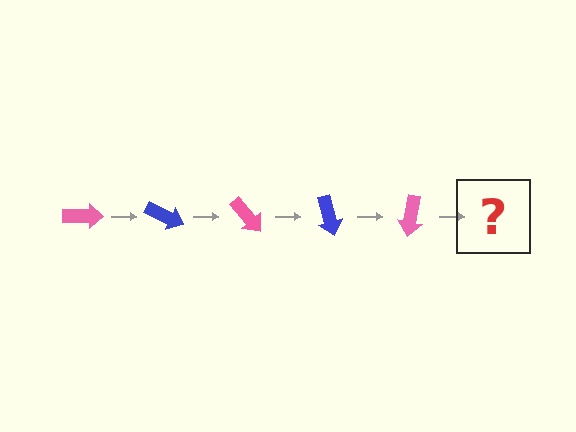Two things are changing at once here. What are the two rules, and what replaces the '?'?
The two rules are that it rotates 25 degrees each step and the color cycles through pink and blue. The '?' should be a blue arrow, rotated 125 degrees from the start.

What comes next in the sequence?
The next element should be a blue arrow, rotated 125 degrees from the start.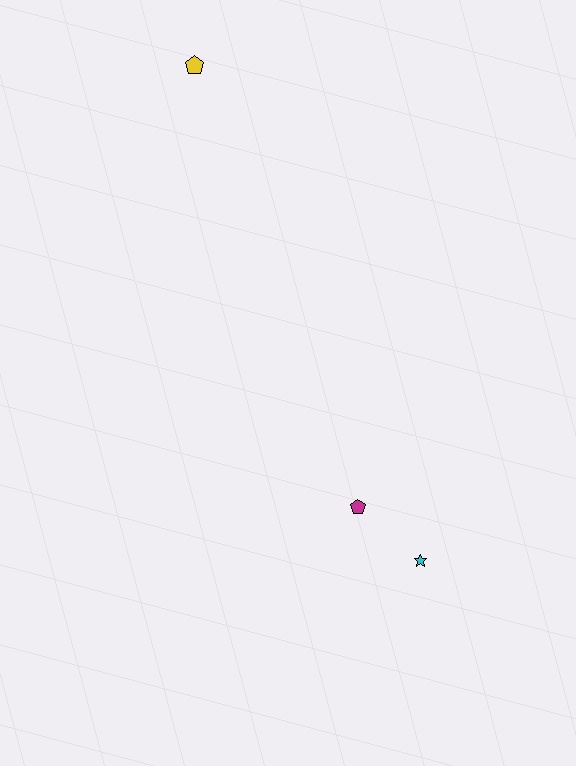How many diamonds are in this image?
There are no diamonds.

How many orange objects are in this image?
There are no orange objects.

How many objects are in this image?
There are 3 objects.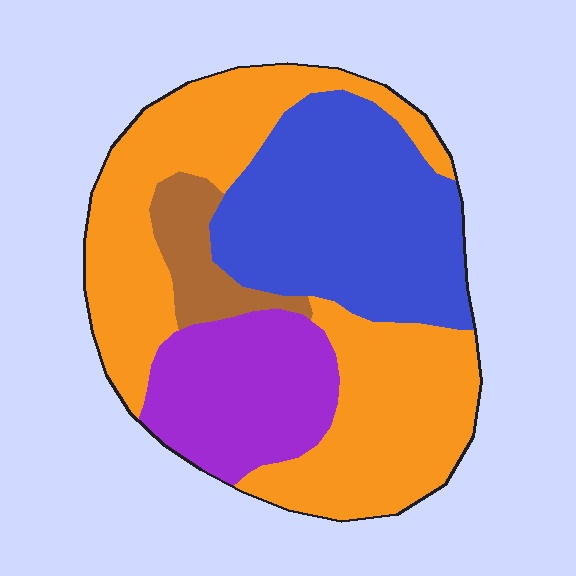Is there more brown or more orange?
Orange.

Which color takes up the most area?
Orange, at roughly 45%.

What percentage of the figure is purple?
Purple takes up about one sixth (1/6) of the figure.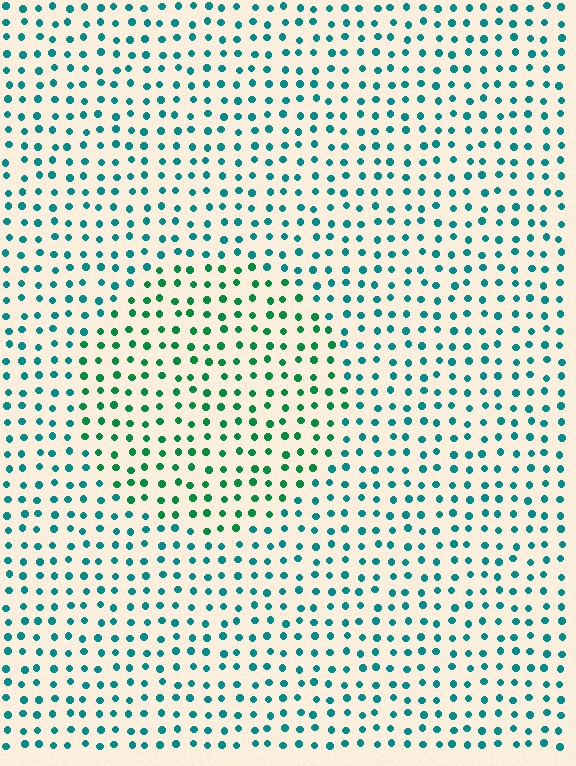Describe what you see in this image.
The image is filled with small teal elements in a uniform arrangement. A circle-shaped region is visible where the elements are tinted to a slightly different hue, forming a subtle color boundary.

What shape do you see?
I see a circle.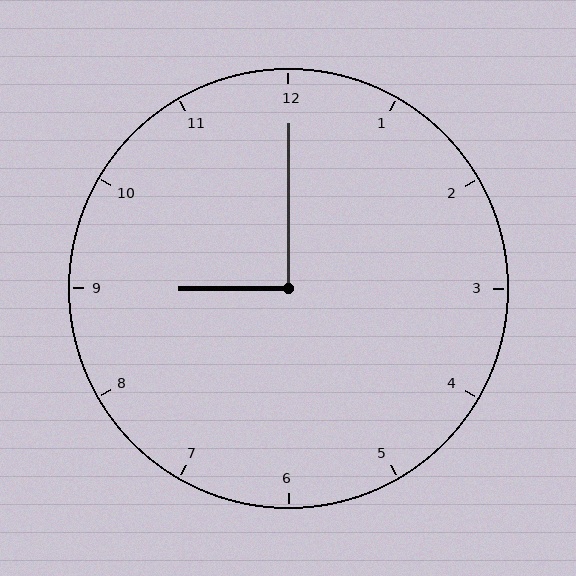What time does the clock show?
9:00.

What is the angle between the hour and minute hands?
Approximately 90 degrees.